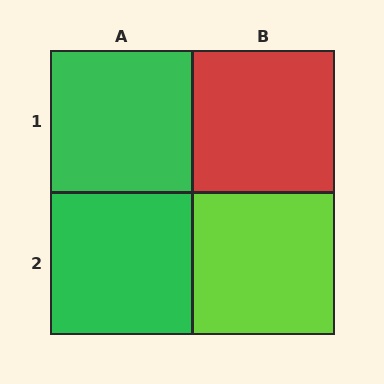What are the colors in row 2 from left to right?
Green, lime.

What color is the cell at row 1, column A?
Green.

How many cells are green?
2 cells are green.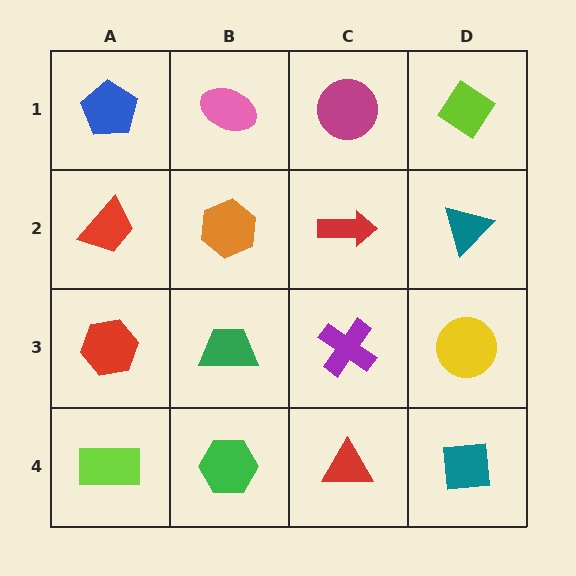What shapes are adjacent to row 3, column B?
An orange hexagon (row 2, column B), a green hexagon (row 4, column B), a red hexagon (row 3, column A), a purple cross (row 3, column C).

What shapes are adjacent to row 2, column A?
A blue pentagon (row 1, column A), a red hexagon (row 3, column A), an orange hexagon (row 2, column B).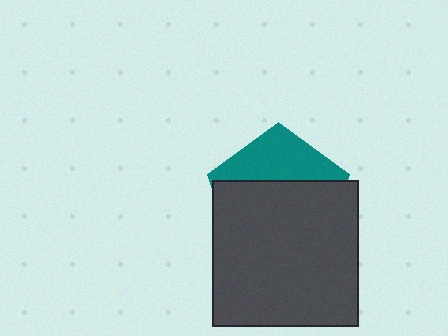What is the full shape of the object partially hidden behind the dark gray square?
The partially hidden object is a teal pentagon.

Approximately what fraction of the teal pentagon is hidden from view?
Roughly 67% of the teal pentagon is hidden behind the dark gray square.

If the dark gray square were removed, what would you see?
You would see the complete teal pentagon.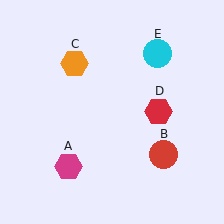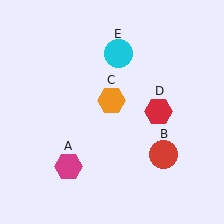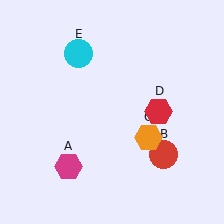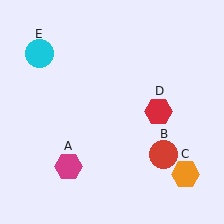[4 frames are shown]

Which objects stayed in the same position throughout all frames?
Magenta hexagon (object A) and red circle (object B) and red hexagon (object D) remained stationary.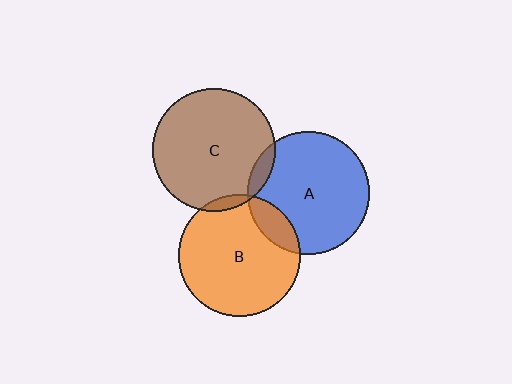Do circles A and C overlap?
Yes.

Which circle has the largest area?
Circle C (brown).